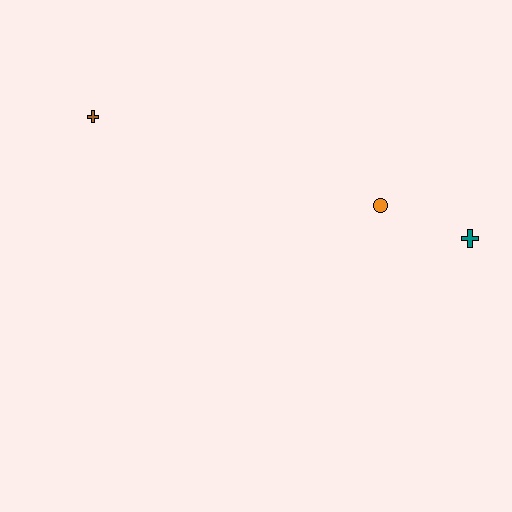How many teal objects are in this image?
There is 1 teal object.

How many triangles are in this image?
There are no triangles.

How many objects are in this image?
There are 3 objects.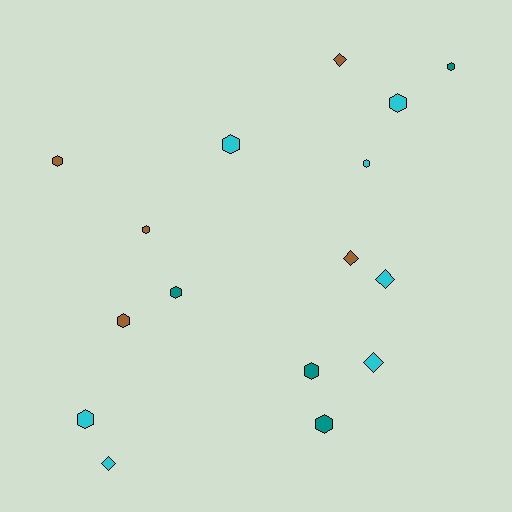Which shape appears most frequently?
Hexagon, with 11 objects.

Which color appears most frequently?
Cyan, with 7 objects.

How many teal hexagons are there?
There are 4 teal hexagons.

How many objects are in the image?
There are 16 objects.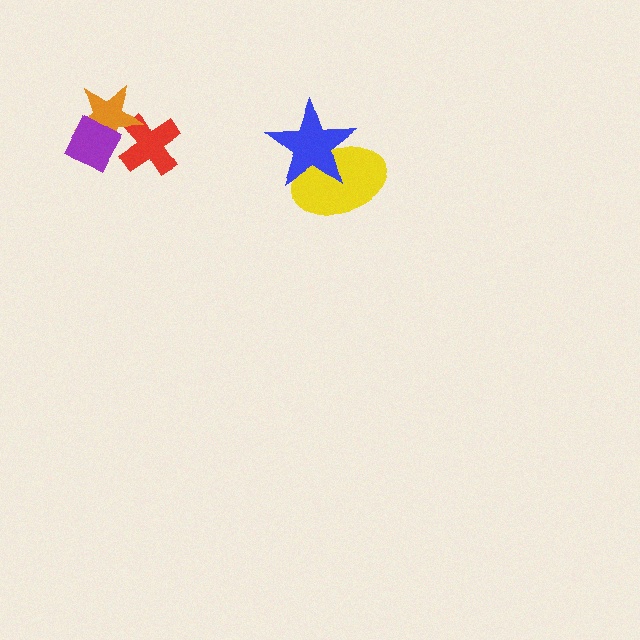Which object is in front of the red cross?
The orange star is in front of the red cross.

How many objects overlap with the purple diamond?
1 object overlaps with the purple diamond.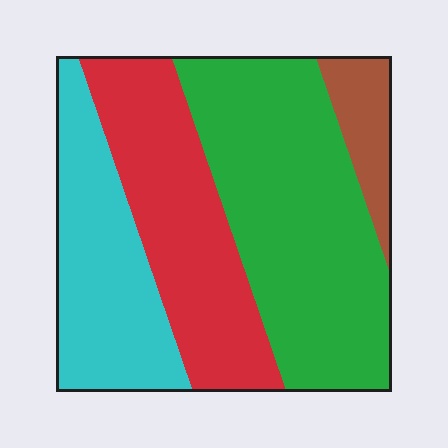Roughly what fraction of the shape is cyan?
Cyan takes up less than a quarter of the shape.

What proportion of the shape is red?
Red covers about 30% of the shape.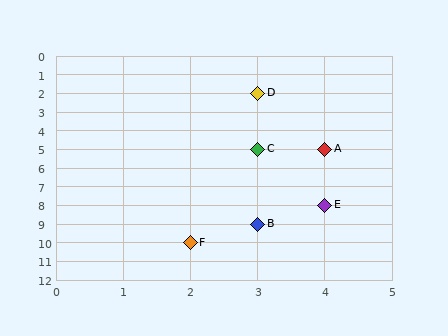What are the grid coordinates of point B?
Point B is at grid coordinates (3, 9).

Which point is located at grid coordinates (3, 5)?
Point C is at (3, 5).